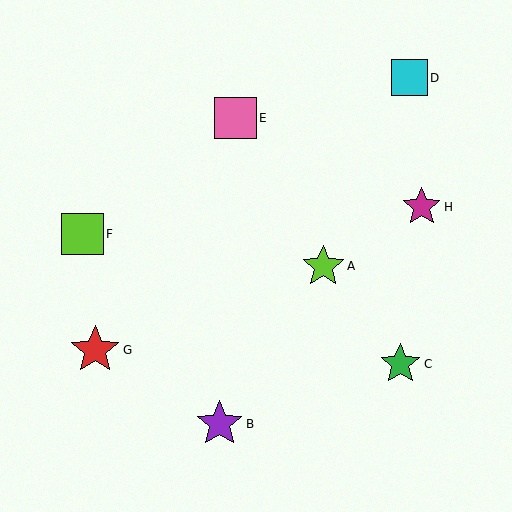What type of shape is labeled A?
Shape A is a lime star.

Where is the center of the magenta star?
The center of the magenta star is at (422, 207).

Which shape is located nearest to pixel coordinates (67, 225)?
The lime square (labeled F) at (82, 234) is nearest to that location.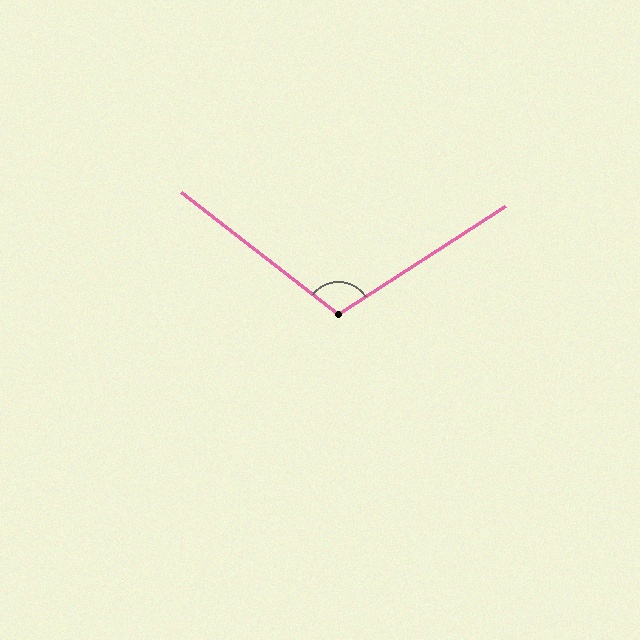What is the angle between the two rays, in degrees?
Approximately 109 degrees.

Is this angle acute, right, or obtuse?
It is obtuse.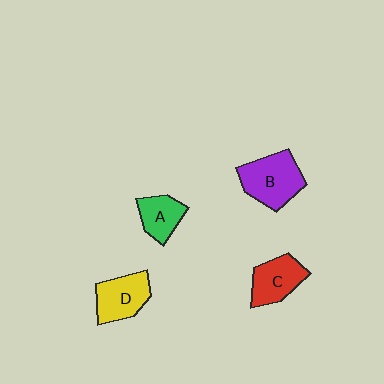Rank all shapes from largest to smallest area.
From largest to smallest: B (purple), D (yellow), C (red), A (green).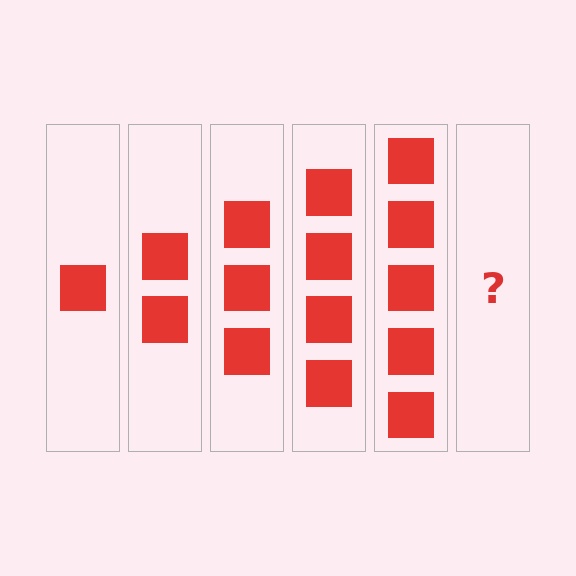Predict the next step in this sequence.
The next step is 6 squares.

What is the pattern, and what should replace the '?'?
The pattern is that each step adds one more square. The '?' should be 6 squares.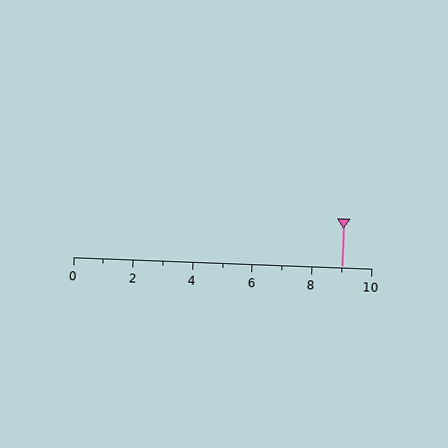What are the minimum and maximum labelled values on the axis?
The axis runs from 0 to 10.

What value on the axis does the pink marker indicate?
The marker indicates approximately 9.